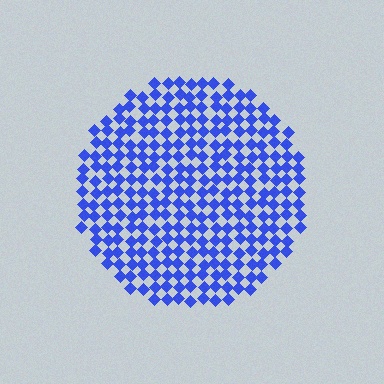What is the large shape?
The large shape is a circle.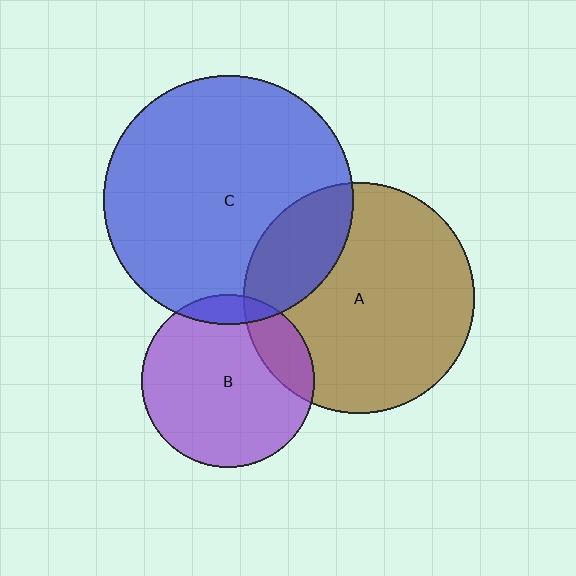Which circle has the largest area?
Circle C (blue).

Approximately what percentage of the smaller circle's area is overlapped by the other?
Approximately 15%.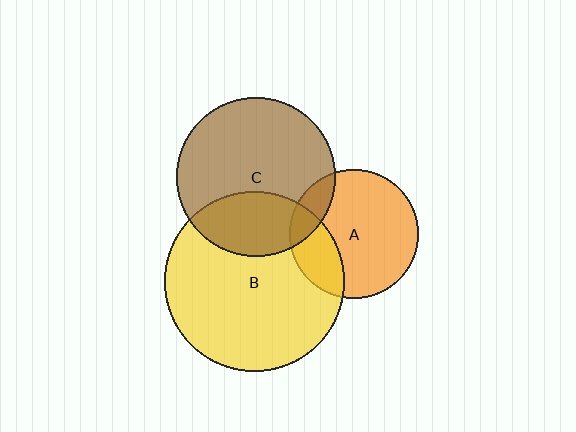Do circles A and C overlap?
Yes.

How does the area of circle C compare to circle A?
Approximately 1.5 times.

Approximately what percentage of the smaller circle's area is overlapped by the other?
Approximately 15%.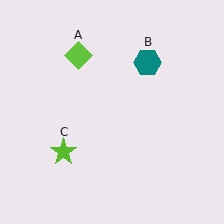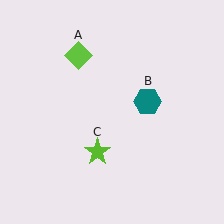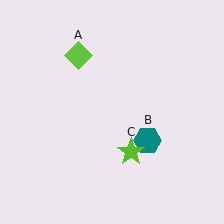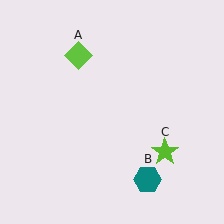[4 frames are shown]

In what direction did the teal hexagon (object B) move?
The teal hexagon (object B) moved down.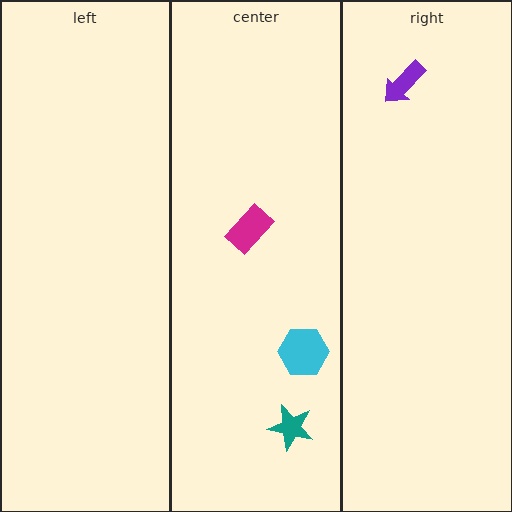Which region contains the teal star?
The center region.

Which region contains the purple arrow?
The right region.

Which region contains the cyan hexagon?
The center region.